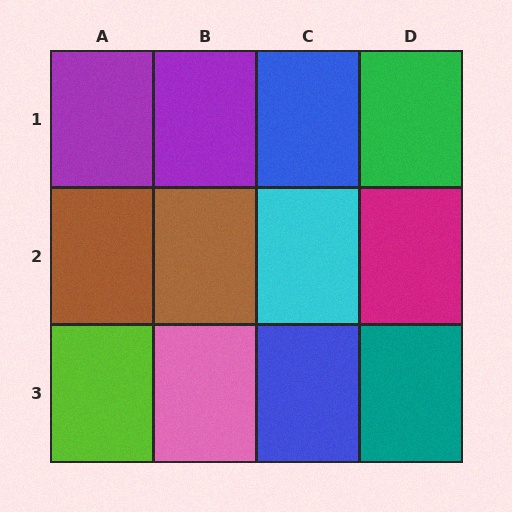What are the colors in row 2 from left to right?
Brown, brown, cyan, magenta.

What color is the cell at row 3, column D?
Teal.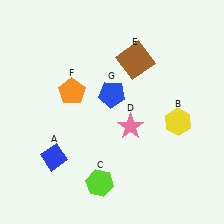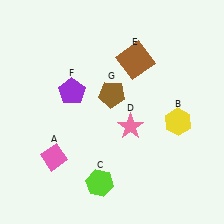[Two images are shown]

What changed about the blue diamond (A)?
In Image 1, A is blue. In Image 2, it changed to pink.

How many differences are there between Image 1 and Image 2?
There are 3 differences between the two images.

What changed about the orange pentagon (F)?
In Image 1, F is orange. In Image 2, it changed to purple.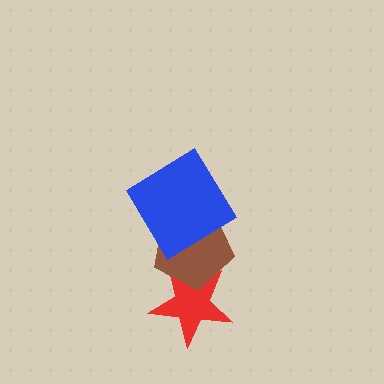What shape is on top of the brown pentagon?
The blue diamond is on top of the brown pentagon.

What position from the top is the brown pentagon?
The brown pentagon is 2nd from the top.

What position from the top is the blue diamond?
The blue diamond is 1st from the top.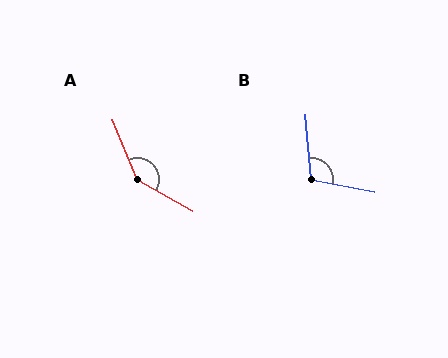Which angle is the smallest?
B, at approximately 106 degrees.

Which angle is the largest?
A, at approximately 141 degrees.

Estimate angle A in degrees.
Approximately 141 degrees.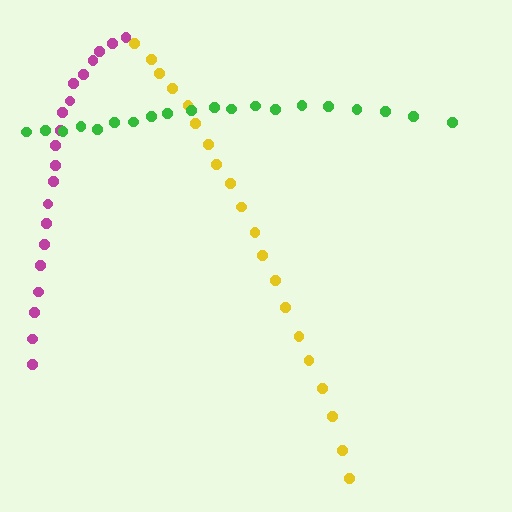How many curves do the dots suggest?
There are 3 distinct paths.